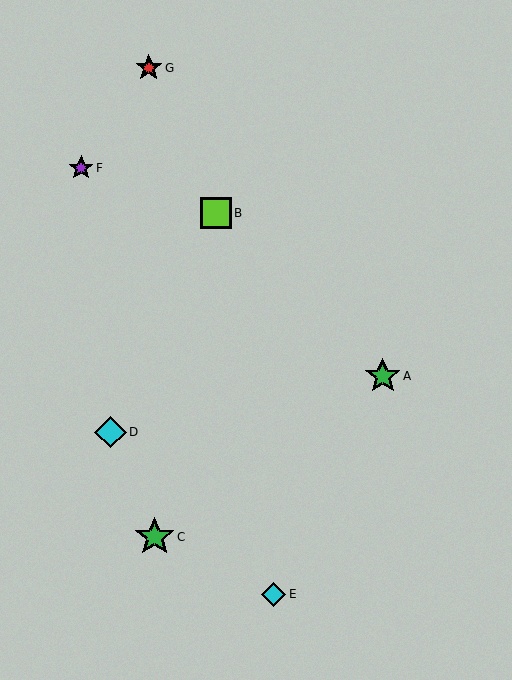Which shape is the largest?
The green star (labeled C) is the largest.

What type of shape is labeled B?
Shape B is a lime square.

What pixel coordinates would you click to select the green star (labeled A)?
Click at (383, 376) to select the green star A.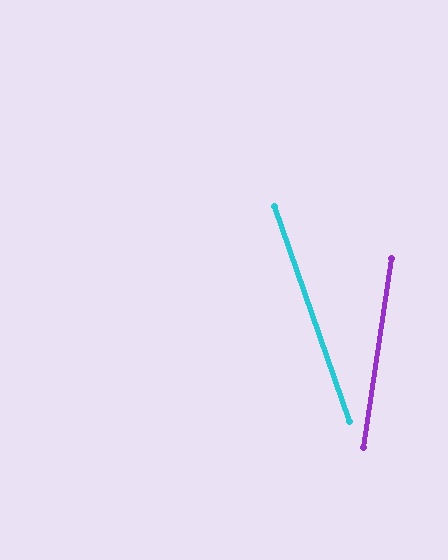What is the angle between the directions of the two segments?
Approximately 28 degrees.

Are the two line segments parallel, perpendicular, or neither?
Neither parallel nor perpendicular — they differ by about 28°.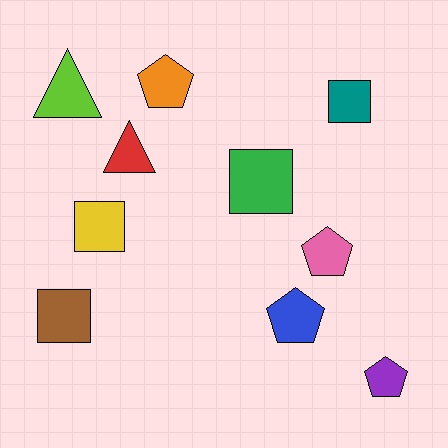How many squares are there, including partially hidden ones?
There are 4 squares.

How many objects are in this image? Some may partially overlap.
There are 10 objects.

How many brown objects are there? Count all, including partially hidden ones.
There is 1 brown object.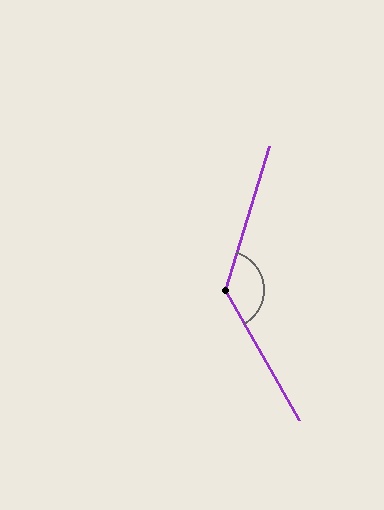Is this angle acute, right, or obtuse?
It is obtuse.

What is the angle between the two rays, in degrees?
Approximately 134 degrees.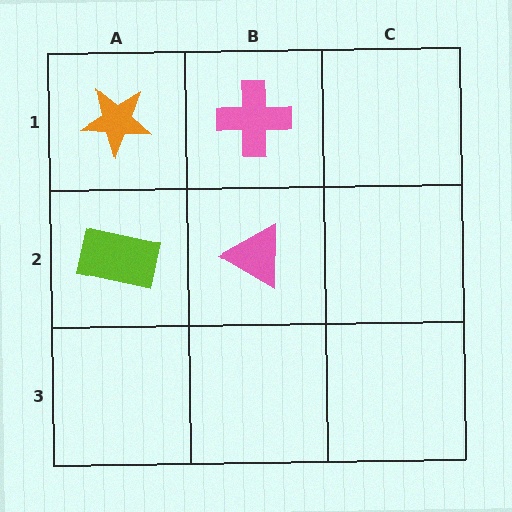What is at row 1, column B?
A pink cross.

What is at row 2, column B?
A pink triangle.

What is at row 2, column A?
A lime rectangle.